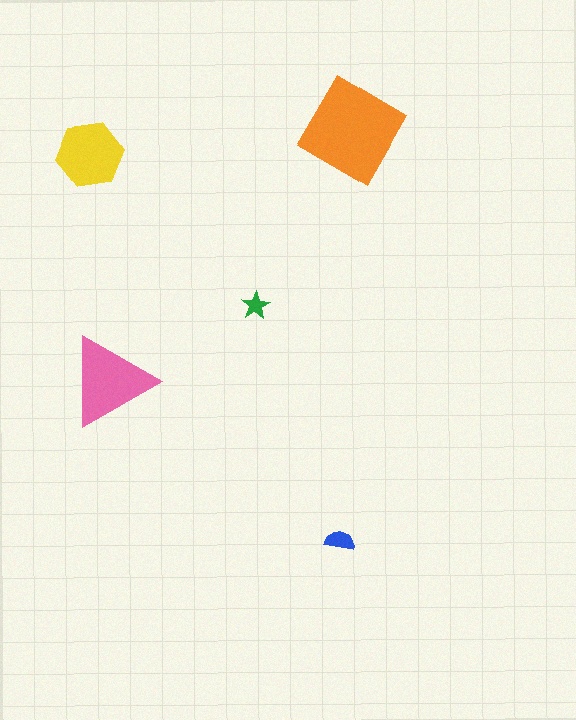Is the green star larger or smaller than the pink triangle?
Smaller.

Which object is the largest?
The orange diamond.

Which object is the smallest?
The green star.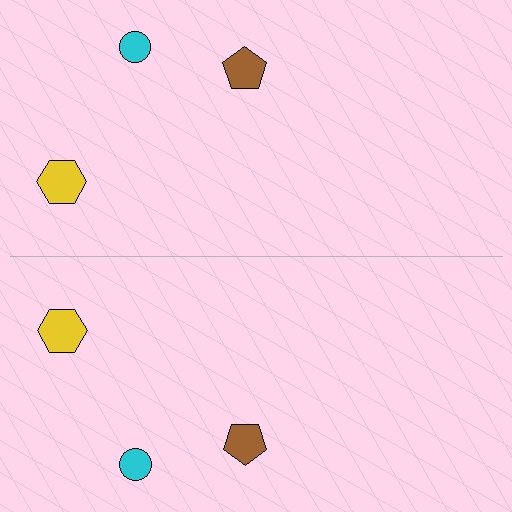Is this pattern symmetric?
Yes, this pattern has bilateral (reflection) symmetry.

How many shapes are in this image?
There are 6 shapes in this image.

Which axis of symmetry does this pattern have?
The pattern has a horizontal axis of symmetry running through the center of the image.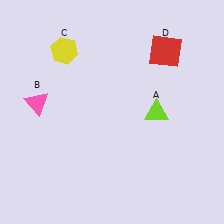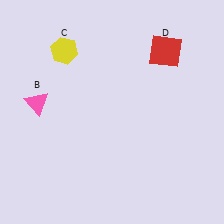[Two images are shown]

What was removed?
The lime triangle (A) was removed in Image 2.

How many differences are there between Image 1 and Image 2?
There is 1 difference between the two images.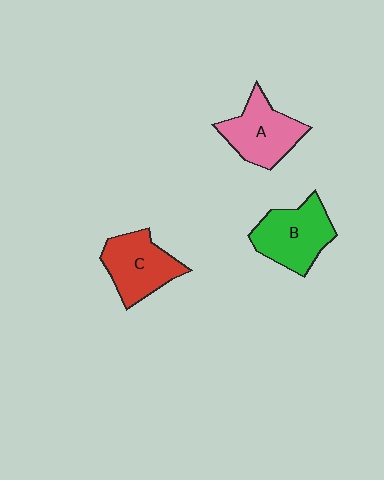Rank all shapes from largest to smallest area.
From largest to smallest: B (green), C (red), A (pink).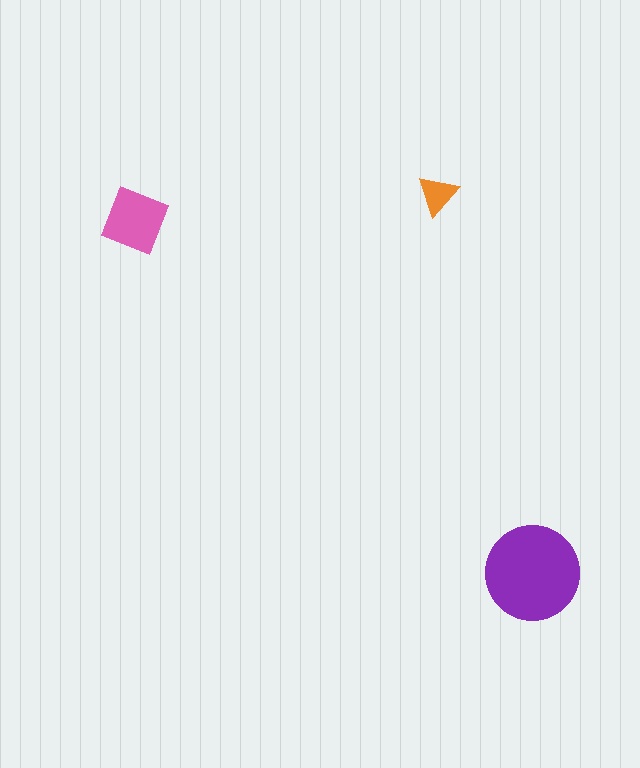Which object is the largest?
The purple circle.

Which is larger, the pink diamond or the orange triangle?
The pink diamond.